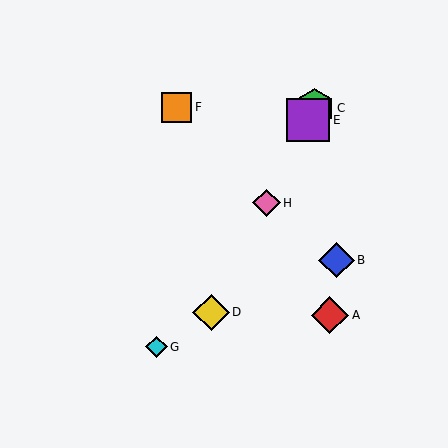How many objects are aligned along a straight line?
4 objects (C, D, E, H) are aligned along a straight line.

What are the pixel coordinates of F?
Object F is at (177, 107).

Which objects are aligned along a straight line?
Objects C, D, E, H are aligned along a straight line.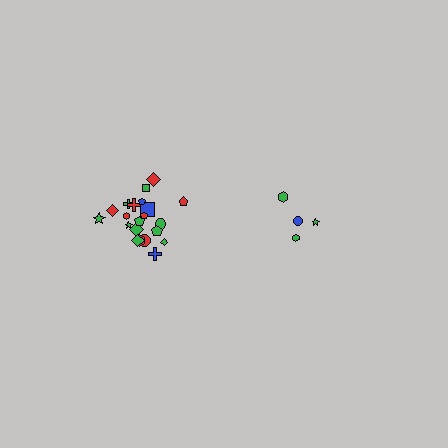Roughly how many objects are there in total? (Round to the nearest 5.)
Roughly 25 objects in total.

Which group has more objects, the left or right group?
The left group.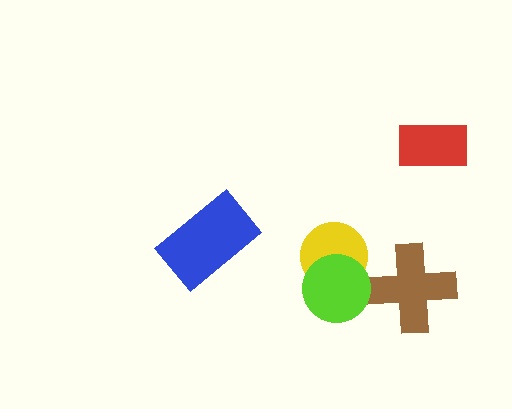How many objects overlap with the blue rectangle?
0 objects overlap with the blue rectangle.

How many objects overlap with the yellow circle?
1 object overlaps with the yellow circle.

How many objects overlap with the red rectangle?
0 objects overlap with the red rectangle.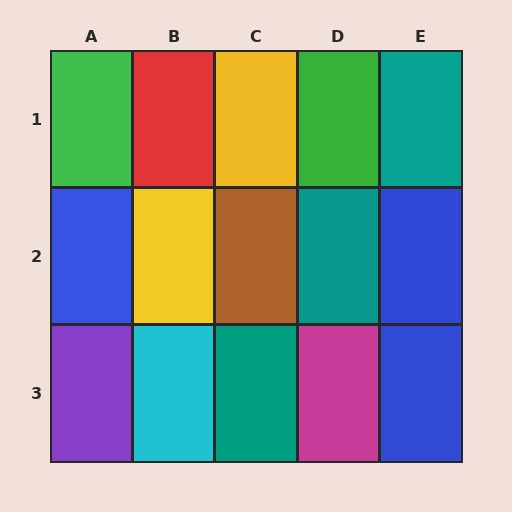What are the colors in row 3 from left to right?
Purple, cyan, teal, magenta, blue.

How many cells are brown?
1 cell is brown.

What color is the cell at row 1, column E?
Teal.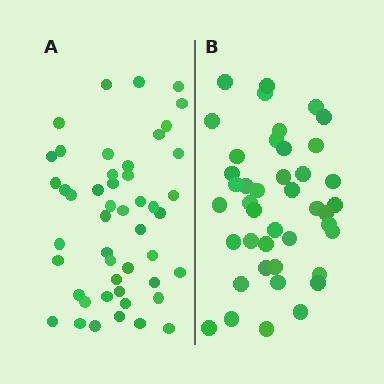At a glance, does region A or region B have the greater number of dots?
Region A (the left region) has more dots.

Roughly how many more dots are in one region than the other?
Region A has about 6 more dots than region B.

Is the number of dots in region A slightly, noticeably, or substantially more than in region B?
Region A has only slightly more — the two regions are fairly close. The ratio is roughly 1.1 to 1.